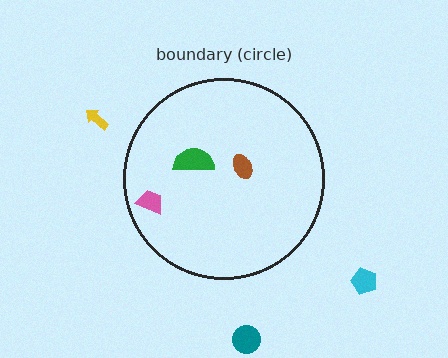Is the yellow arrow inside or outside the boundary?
Outside.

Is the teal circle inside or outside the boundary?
Outside.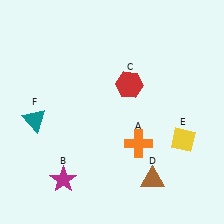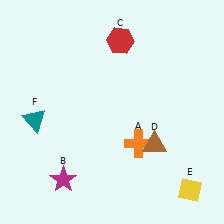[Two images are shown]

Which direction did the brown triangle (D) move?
The brown triangle (D) moved up.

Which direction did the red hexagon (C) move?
The red hexagon (C) moved up.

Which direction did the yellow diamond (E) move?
The yellow diamond (E) moved down.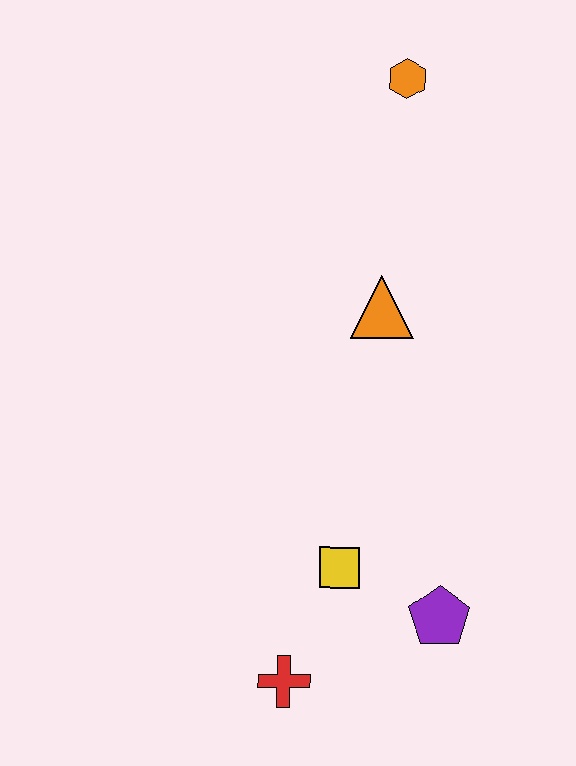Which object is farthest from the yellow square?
The orange hexagon is farthest from the yellow square.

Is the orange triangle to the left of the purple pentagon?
Yes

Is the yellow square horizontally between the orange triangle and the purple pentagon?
No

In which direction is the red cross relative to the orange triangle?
The red cross is below the orange triangle.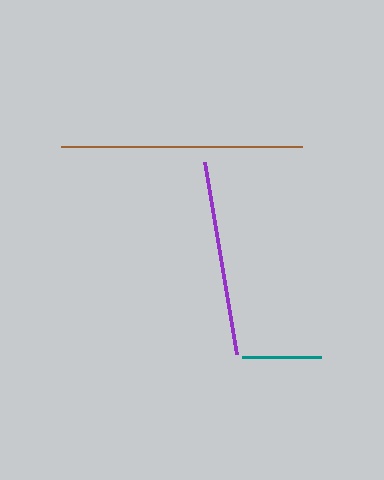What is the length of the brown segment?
The brown segment is approximately 241 pixels long.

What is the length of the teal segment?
The teal segment is approximately 78 pixels long.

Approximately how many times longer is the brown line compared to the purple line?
The brown line is approximately 1.2 times the length of the purple line.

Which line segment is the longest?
The brown line is the longest at approximately 241 pixels.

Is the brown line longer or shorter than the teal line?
The brown line is longer than the teal line.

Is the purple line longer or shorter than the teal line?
The purple line is longer than the teal line.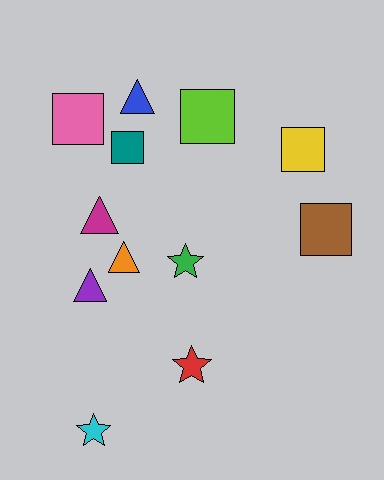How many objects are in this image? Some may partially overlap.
There are 12 objects.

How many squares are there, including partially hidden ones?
There are 5 squares.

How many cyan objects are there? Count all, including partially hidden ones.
There is 1 cyan object.